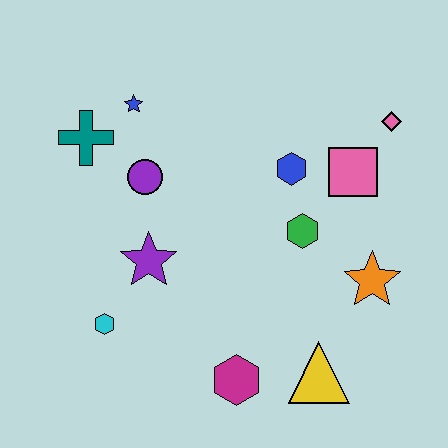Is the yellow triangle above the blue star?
No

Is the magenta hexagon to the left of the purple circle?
No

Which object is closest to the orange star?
The green hexagon is closest to the orange star.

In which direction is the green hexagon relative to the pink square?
The green hexagon is below the pink square.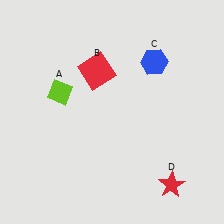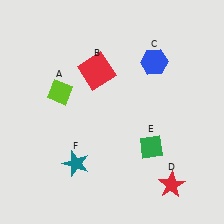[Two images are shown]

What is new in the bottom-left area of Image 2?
A teal star (F) was added in the bottom-left area of Image 2.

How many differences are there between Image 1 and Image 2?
There are 2 differences between the two images.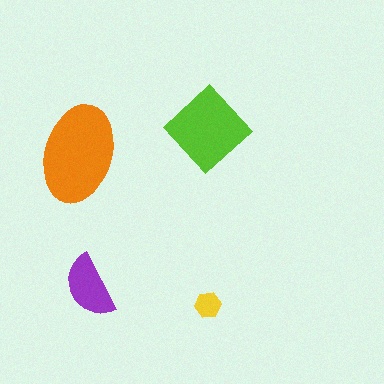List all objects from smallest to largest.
The yellow hexagon, the purple semicircle, the lime diamond, the orange ellipse.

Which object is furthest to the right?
The yellow hexagon is rightmost.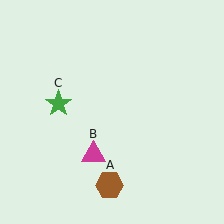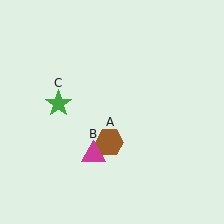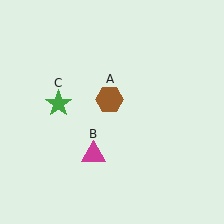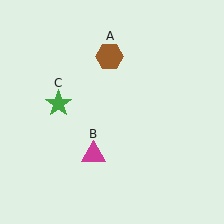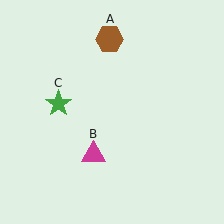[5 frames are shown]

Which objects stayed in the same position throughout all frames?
Magenta triangle (object B) and green star (object C) remained stationary.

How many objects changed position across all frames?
1 object changed position: brown hexagon (object A).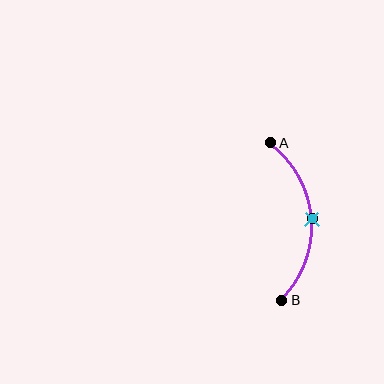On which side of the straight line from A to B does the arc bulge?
The arc bulges to the right of the straight line connecting A and B.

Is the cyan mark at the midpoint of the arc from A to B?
Yes. The cyan mark lies on the arc at equal arc-length from both A and B — it is the arc midpoint.